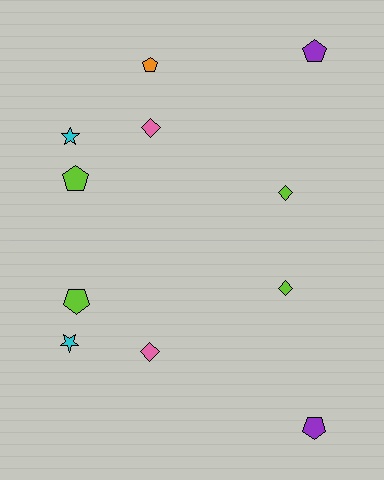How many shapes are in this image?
There are 11 shapes in this image.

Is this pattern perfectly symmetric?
No, the pattern is not perfectly symmetric. A orange pentagon is missing from the bottom side.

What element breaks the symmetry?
A orange pentagon is missing from the bottom side.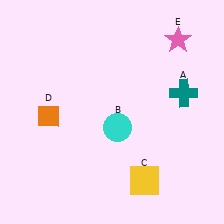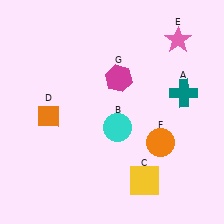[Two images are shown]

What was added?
An orange circle (F), a magenta hexagon (G) were added in Image 2.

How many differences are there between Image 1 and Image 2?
There are 2 differences between the two images.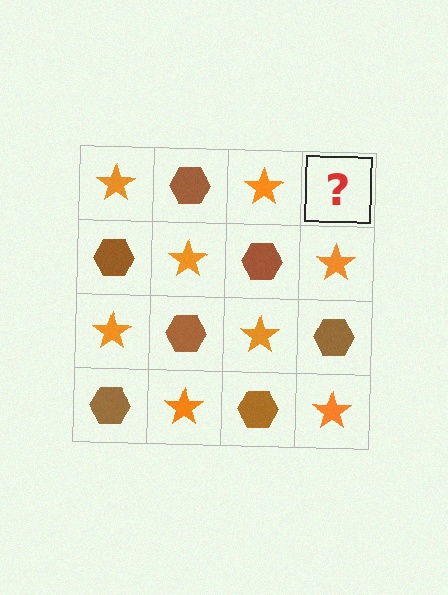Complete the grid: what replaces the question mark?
The question mark should be replaced with a brown hexagon.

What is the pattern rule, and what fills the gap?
The rule is that it alternates orange star and brown hexagon in a checkerboard pattern. The gap should be filled with a brown hexagon.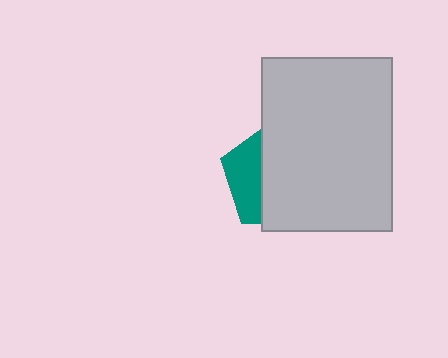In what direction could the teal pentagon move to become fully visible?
The teal pentagon could move left. That would shift it out from behind the light gray rectangle entirely.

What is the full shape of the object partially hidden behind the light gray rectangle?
The partially hidden object is a teal pentagon.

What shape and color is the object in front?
The object in front is a light gray rectangle.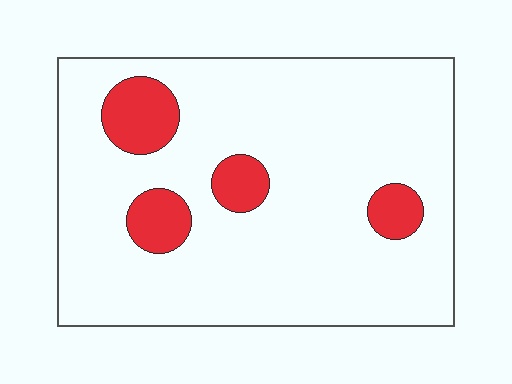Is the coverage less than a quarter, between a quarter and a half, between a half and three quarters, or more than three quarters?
Less than a quarter.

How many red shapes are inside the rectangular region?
4.